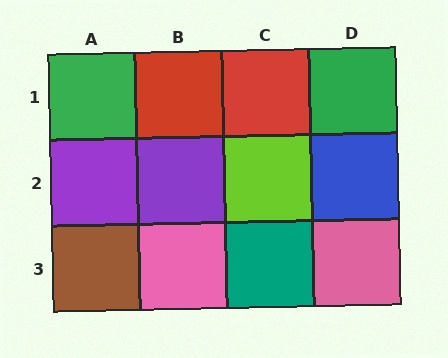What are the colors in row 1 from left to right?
Green, red, red, green.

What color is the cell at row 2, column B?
Purple.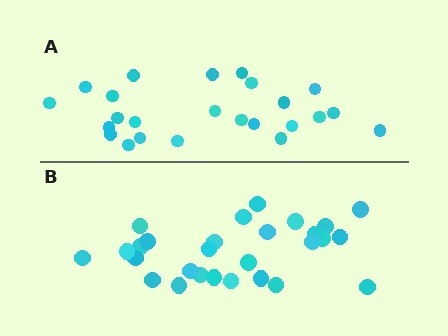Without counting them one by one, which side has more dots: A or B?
Region B (the bottom region) has more dots.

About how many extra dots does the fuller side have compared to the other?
Region B has about 4 more dots than region A.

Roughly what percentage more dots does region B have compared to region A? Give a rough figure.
About 15% more.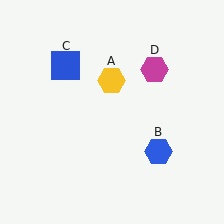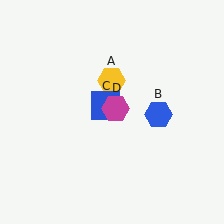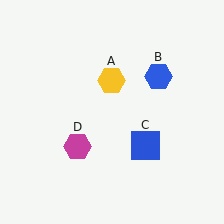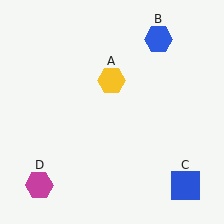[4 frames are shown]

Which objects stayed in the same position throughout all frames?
Yellow hexagon (object A) remained stationary.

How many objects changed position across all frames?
3 objects changed position: blue hexagon (object B), blue square (object C), magenta hexagon (object D).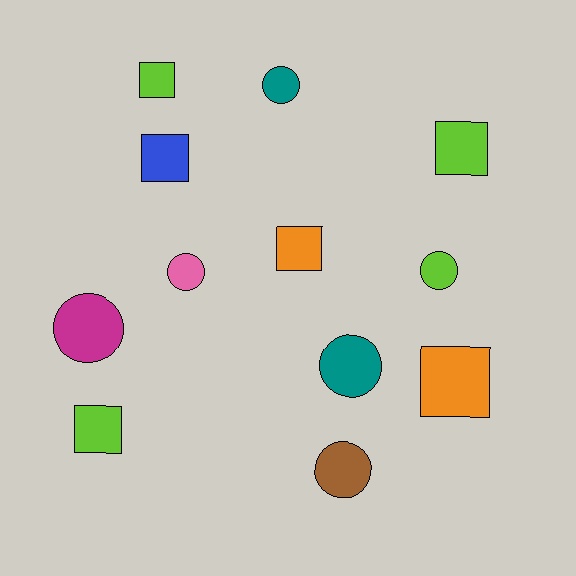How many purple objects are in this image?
There are no purple objects.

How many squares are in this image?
There are 6 squares.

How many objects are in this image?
There are 12 objects.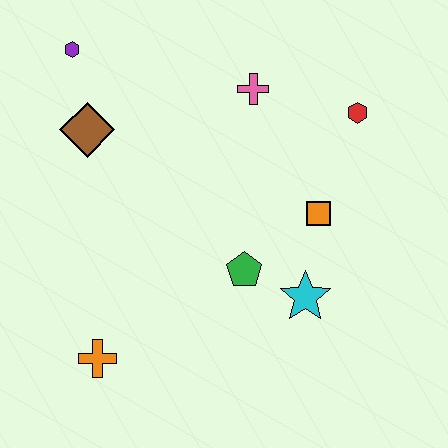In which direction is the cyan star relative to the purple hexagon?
The cyan star is below the purple hexagon.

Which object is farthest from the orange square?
The purple hexagon is farthest from the orange square.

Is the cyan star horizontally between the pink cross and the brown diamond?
No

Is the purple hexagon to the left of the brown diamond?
Yes